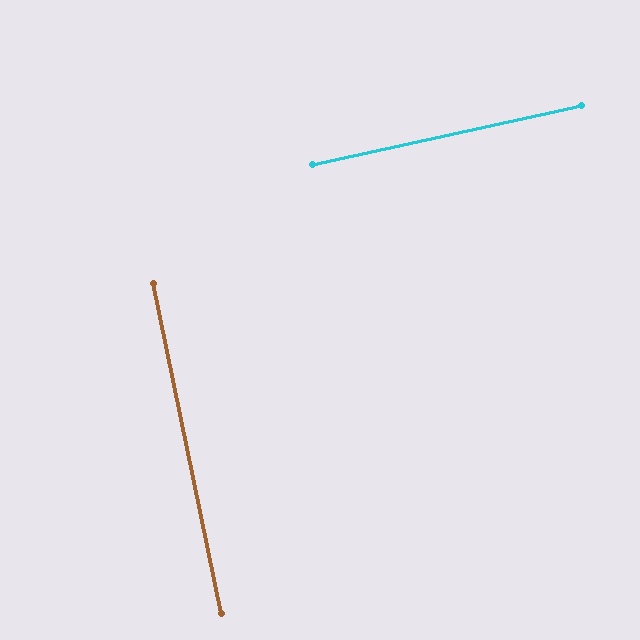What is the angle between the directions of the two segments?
Approximately 89 degrees.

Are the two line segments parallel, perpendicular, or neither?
Perpendicular — they meet at approximately 89°.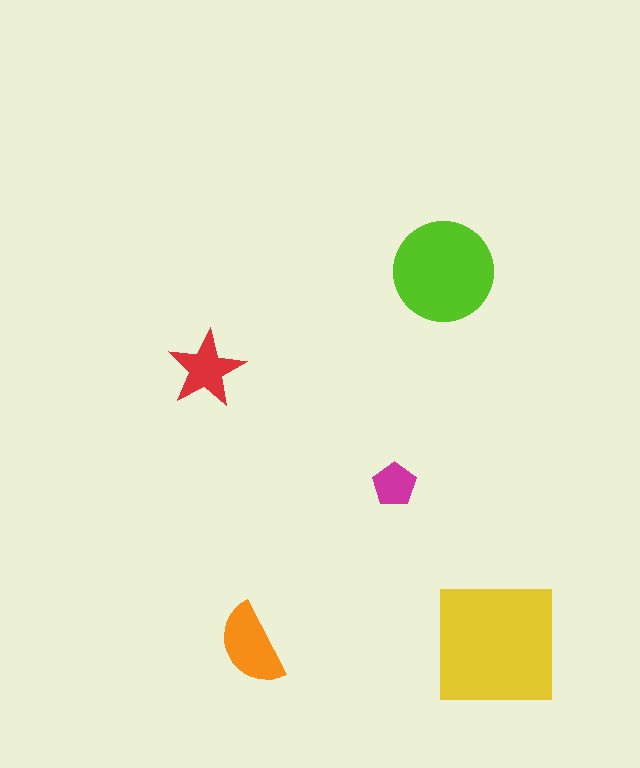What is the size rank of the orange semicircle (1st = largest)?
3rd.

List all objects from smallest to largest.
The magenta pentagon, the red star, the orange semicircle, the lime circle, the yellow square.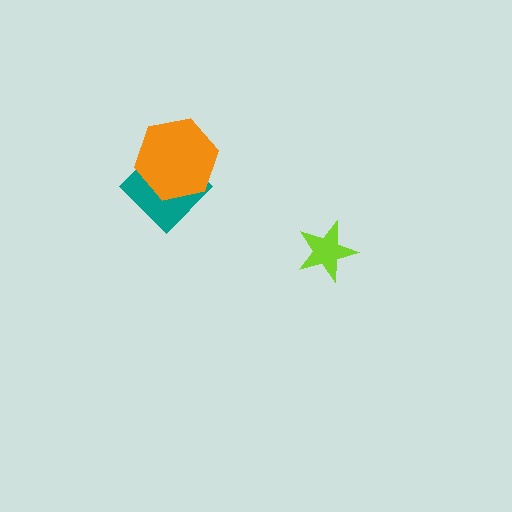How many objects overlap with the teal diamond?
1 object overlaps with the teal diamond.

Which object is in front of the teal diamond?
The orange hexagon is in front of the teal diamond.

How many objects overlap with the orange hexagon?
1 object overlaps with the orange hexagon.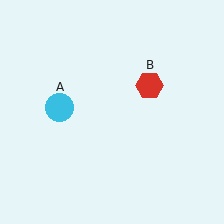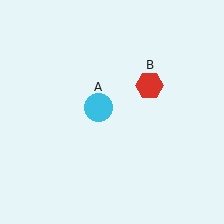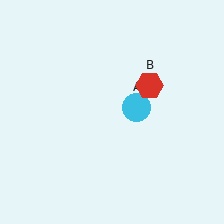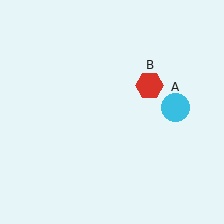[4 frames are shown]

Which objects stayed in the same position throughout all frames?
Red hexagon (object B) remained stationary.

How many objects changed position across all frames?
1 object changed position: cyan circle (object A).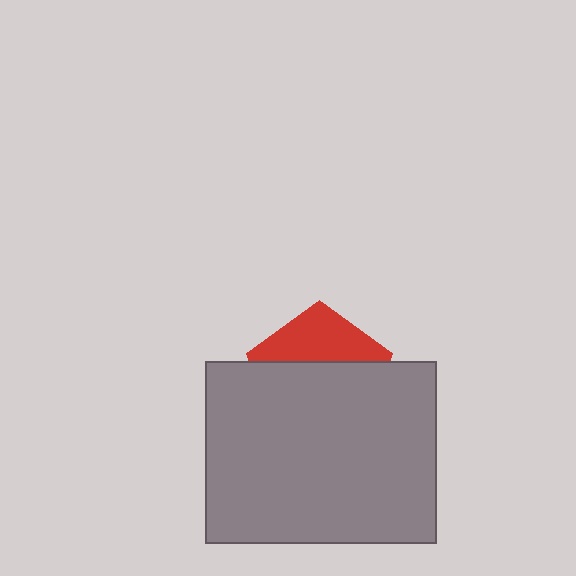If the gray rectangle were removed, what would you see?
You would see the complete red pentagon.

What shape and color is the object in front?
The object in front is a gray rectangle.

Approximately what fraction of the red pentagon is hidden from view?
Roughly 64% of the red pentagon is hidden behind the gray rectangle.